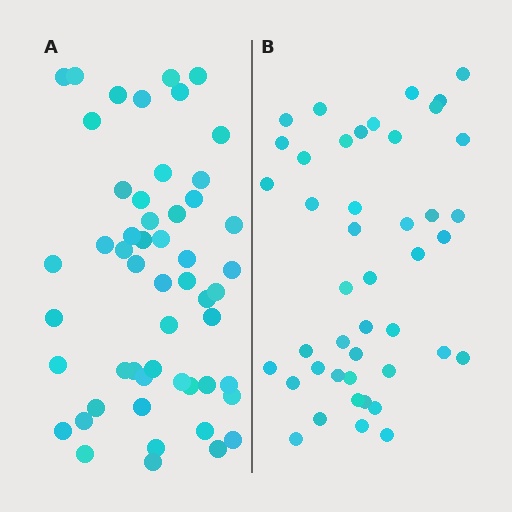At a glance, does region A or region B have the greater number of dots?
Region A (the left region) has more dots.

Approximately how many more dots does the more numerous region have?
Region A has roughly 8 or so more dots than region B.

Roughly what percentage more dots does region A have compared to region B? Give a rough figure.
About 20% more.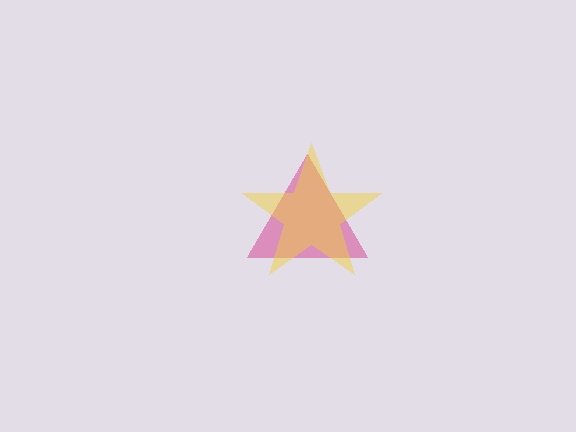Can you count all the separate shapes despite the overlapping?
Yes, there are 2 separate shapes.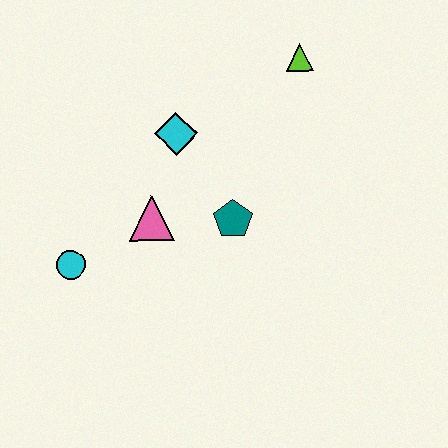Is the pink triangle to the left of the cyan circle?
No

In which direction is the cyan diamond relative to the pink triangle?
The cyan diamond is above the pink triangle.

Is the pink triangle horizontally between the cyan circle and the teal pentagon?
Yes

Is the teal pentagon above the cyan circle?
Yes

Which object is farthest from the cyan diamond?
The cyan circle is farthest from the cyan diamond.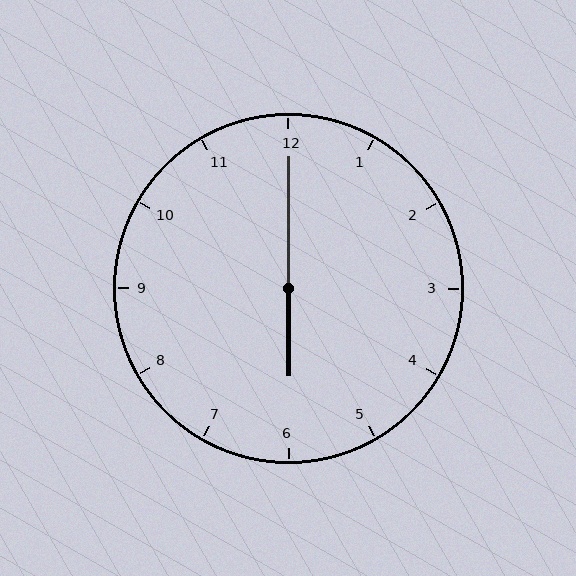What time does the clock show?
6:00.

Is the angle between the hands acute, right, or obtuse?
It is obtuse.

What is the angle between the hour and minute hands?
Approximately 180 degrees.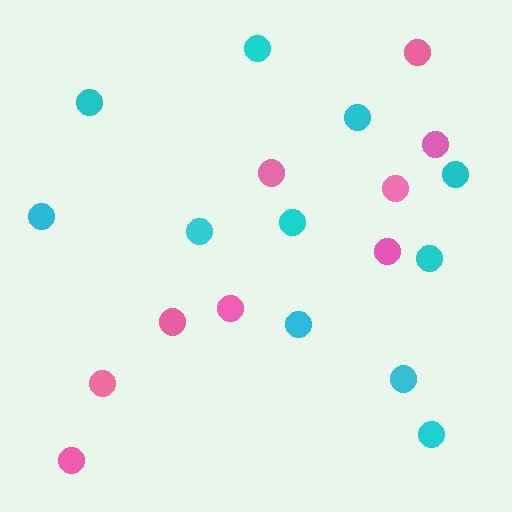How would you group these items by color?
There are 2 groups: one group of cyan circles (11) and one group of pink circles (9).